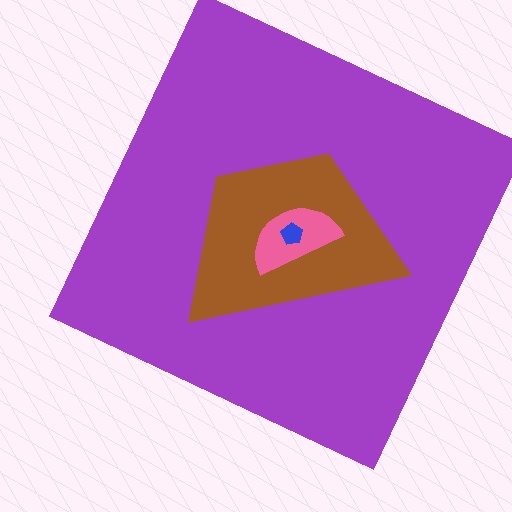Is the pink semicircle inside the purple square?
Yes.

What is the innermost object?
The blue pentagon.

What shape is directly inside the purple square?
The brown trapezoid.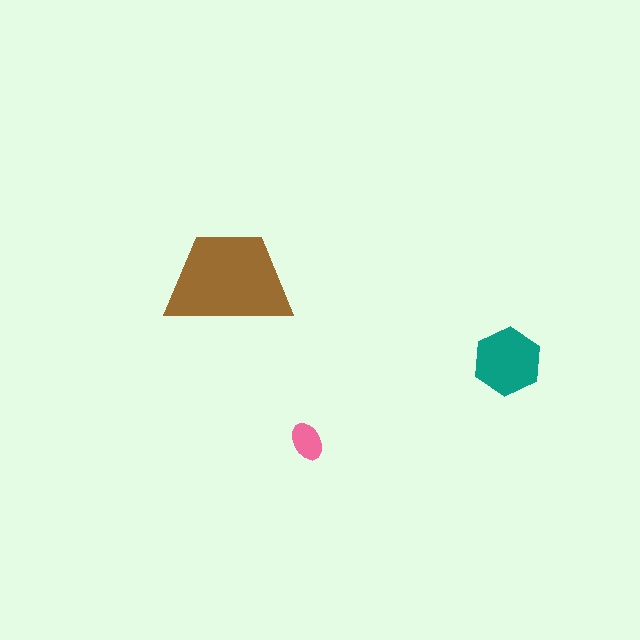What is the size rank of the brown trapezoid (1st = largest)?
1st.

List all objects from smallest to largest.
The pink ellipse, the teal hexagon, the brown trapezoid.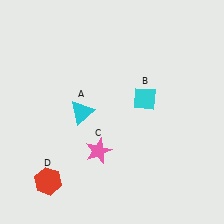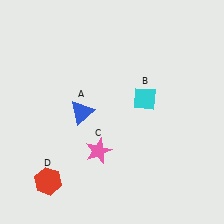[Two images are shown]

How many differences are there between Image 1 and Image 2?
There is 1 difference between the two images.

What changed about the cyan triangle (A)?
In Image 1, A is cyan. In Image 2, it changed to blue.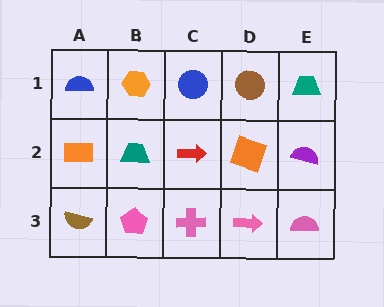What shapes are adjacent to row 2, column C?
A blue circle (row 1, column C), a pink cross (row 3, column C), a teal trapezoid (row 2, column B), an orange square (row 2, column D).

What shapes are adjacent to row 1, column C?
A red arrow (row 2, column C), an orange hexagon (row 1, column B), a brown circle (row 1, column D).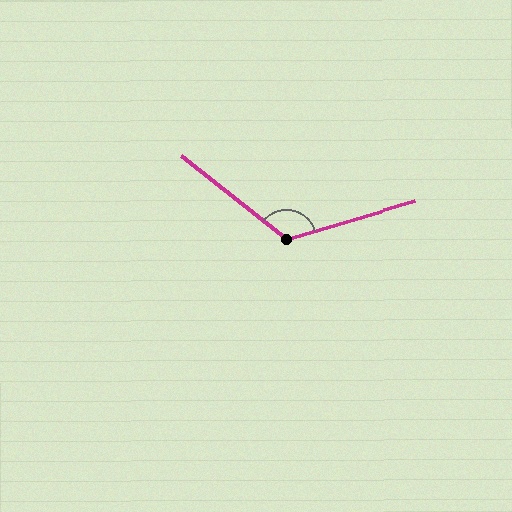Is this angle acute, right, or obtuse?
It is obtuse.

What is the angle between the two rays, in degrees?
Approximately 126 degrees.